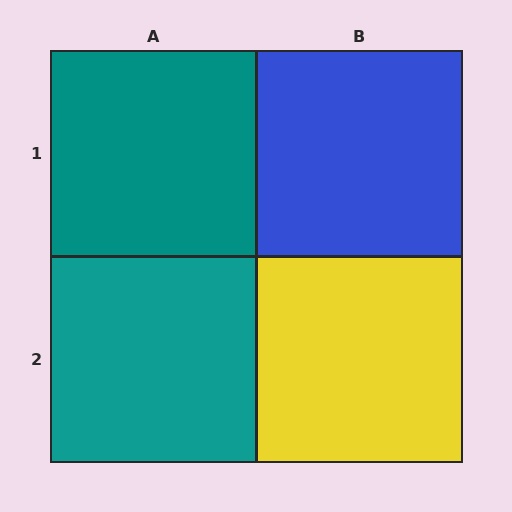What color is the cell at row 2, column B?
Yellow.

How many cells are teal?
2 cells are teal.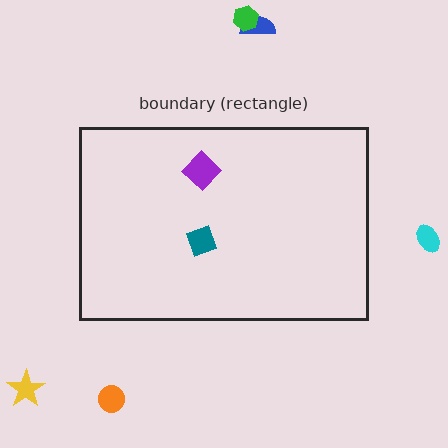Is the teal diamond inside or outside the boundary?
Inside.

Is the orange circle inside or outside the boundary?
Outside.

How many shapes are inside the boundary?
2 inside, 5 outside.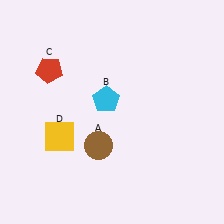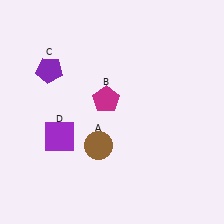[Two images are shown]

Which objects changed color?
B changed from cyan to magenta. C changed from red to purple. D changed from yellow to purple.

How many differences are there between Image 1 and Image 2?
There are 3 differences between the two images.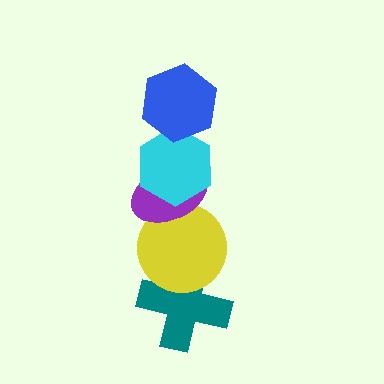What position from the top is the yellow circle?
The yellow circle is 4th from the top.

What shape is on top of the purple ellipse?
The cyan hexagon is on top of the purple ellipse.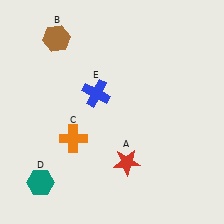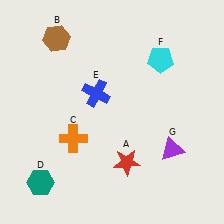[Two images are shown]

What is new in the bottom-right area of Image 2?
A purple triangle (G) was added in the bottom-right area of Image 2.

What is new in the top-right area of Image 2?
A cyan pentagon (F) was added in the top-right area of Image 2.